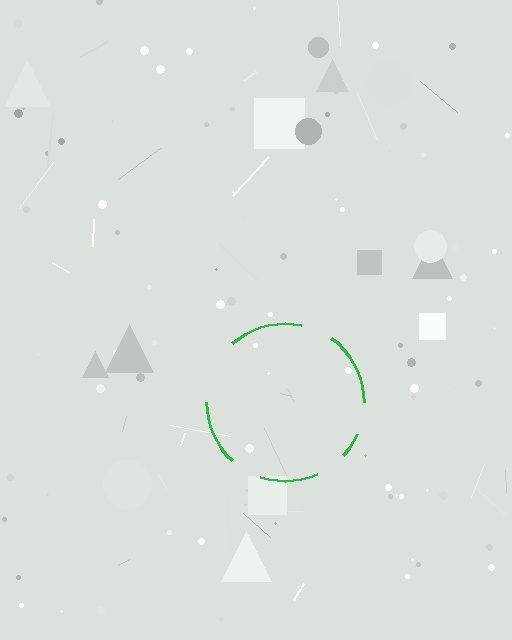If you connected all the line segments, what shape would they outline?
They would outline a circle.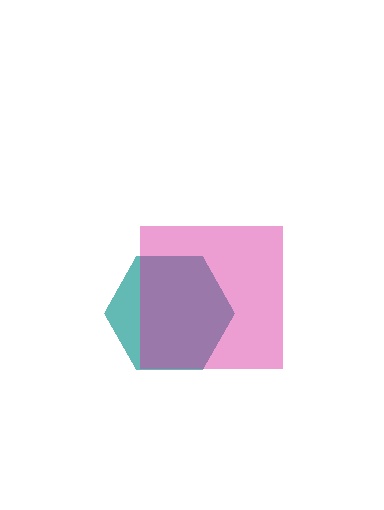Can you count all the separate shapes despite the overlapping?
Yes, there are 2 separate shapes.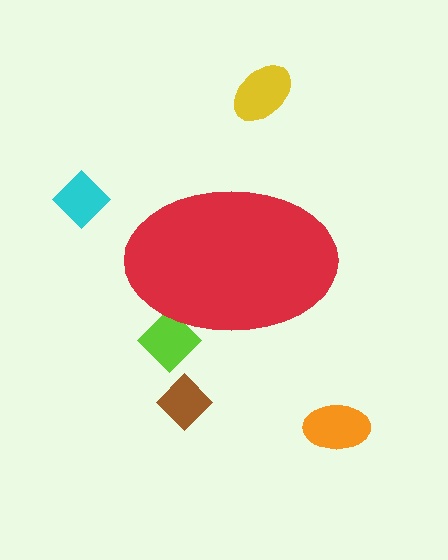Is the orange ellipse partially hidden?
No, the orange ellipse is fully visible.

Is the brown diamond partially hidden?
No, the brown diamond is fully visible.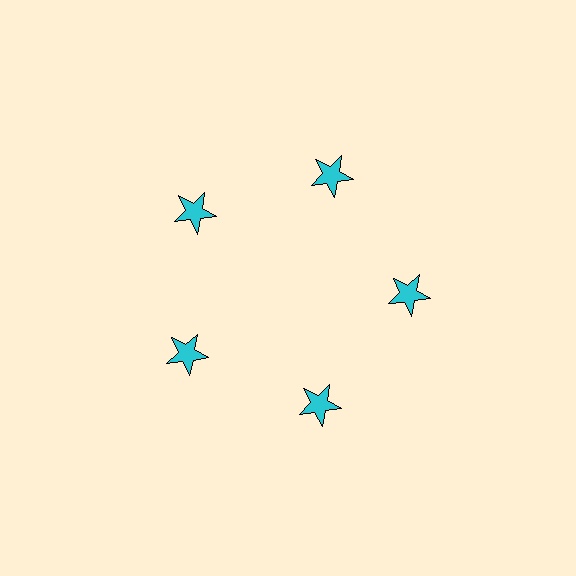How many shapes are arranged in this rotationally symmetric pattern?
There are 5 shapes, arranged in 5 groups of 1.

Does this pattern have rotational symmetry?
Yes, this pattern has 5-fold rotational symmetry. It looks the same after rotating 72 degrees around the center.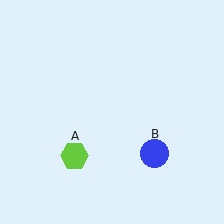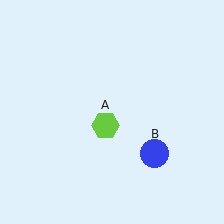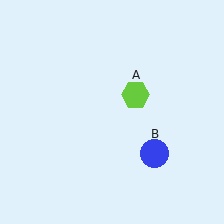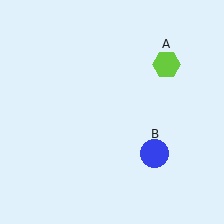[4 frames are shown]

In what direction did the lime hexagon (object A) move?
The lime hexagon (object A) moved up and to the right.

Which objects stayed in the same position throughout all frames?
Blue circle (object B) remained stationary.